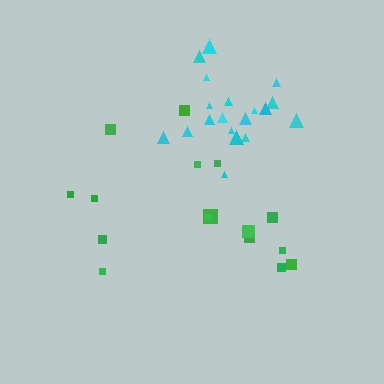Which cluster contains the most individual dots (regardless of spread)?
Cyan (19).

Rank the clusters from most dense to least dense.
cyan, green.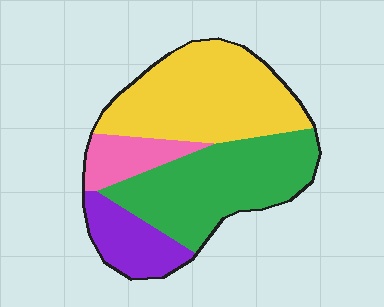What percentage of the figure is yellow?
Yellow takes up about two fifths (2/5) of the figure.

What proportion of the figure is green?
Green takes up about three eighths (3/8) of the figure.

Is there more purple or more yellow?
Yellow.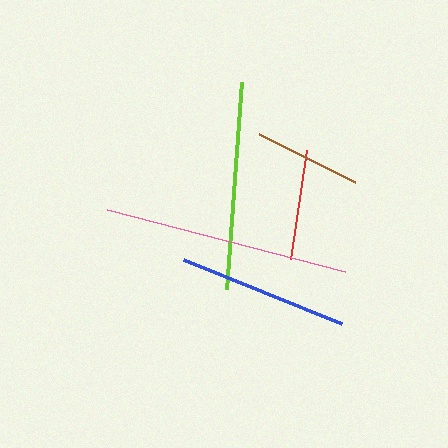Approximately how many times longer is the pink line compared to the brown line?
The pink line is approximately 2.3 times the length of the brown line.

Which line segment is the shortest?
The brown line is the shortest at approximately 107 pixels.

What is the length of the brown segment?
The brown segment is approximately 107 pixels long.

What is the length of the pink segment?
The pink segment is approximately 246 pixels long.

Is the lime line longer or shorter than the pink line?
The pink line is longer than the lime line.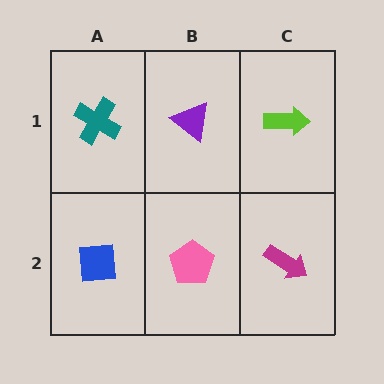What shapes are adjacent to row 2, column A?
A teal cross (row 1, column A), a pink pentagon (row 2, column B).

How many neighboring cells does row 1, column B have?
3.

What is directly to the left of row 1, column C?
A purple triangle.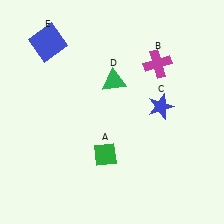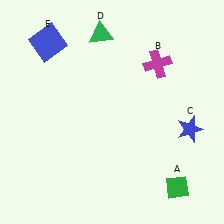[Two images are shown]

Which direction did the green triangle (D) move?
The green triangle (D) moved up.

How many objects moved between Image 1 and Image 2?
3 objects moved between the two images.